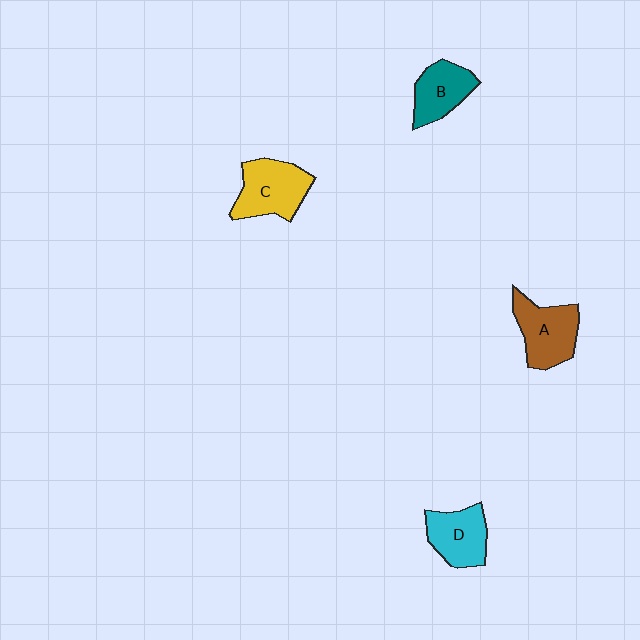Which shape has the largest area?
Shape C (yellow).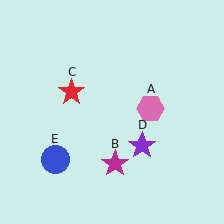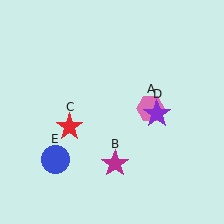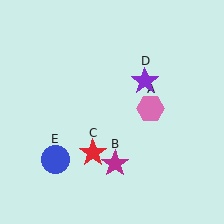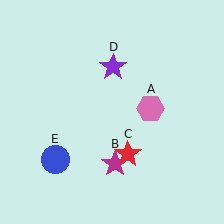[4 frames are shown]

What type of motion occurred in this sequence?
The red star (object C), purple star (object D) rotated counterclockwise around the center of the scene.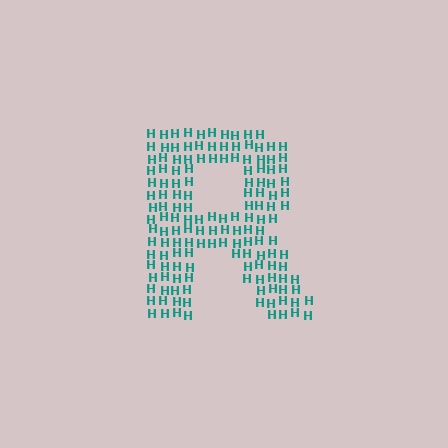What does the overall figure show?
The overall figure shows the letter R.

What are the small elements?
The small elements are letter H's.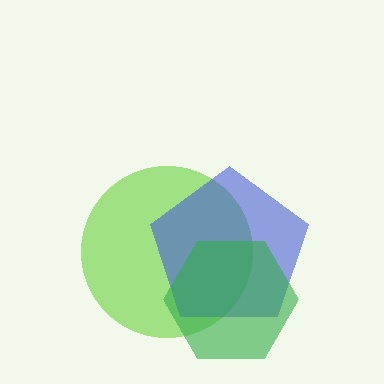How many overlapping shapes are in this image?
There are 3 overlapping shapes in the image.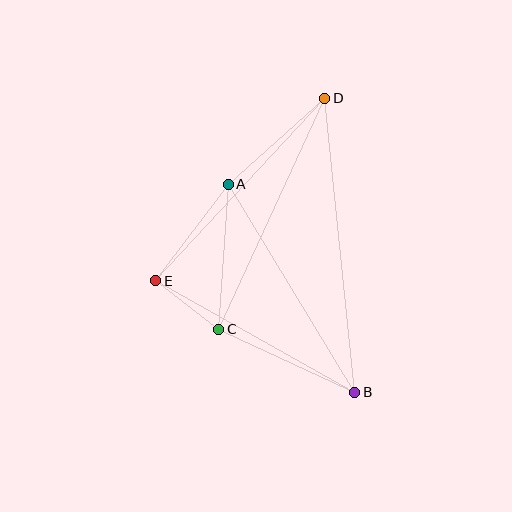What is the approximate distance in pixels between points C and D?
The distance between C and D is approximately 254 pixels.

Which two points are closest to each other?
Points C and E are closest to each other.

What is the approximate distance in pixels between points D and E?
The distance between D and E is approximately 248 pixels.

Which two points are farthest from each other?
Points B and D are farthest from each other.